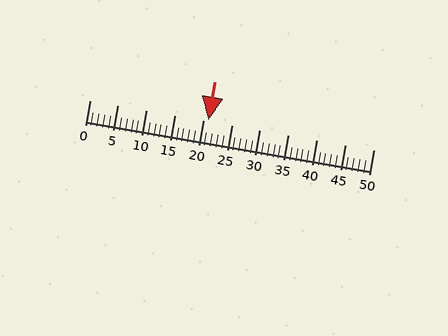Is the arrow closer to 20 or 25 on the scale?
The arrow is closer to 20.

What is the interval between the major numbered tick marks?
The major tick marks are spaced 5 units apart.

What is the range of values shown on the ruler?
The ruler shows values from 0 to 50.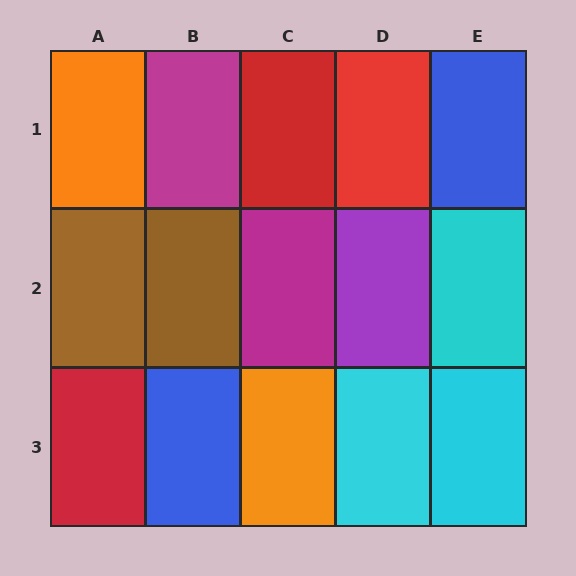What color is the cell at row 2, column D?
Purple.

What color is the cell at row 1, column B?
Magenta.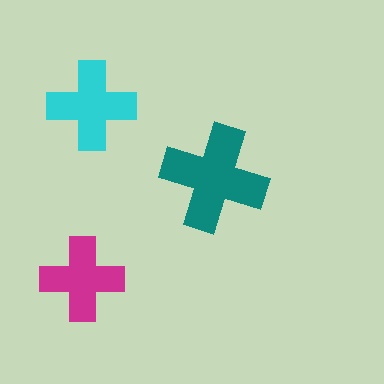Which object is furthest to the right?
The teal cross is rightmost.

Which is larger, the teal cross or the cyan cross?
The teal one.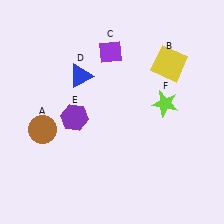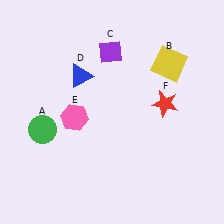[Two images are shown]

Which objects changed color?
A changed from brown to green. E changed from purple to pink. F changed from lime to red.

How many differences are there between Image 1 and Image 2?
There are 3 differences between the two images.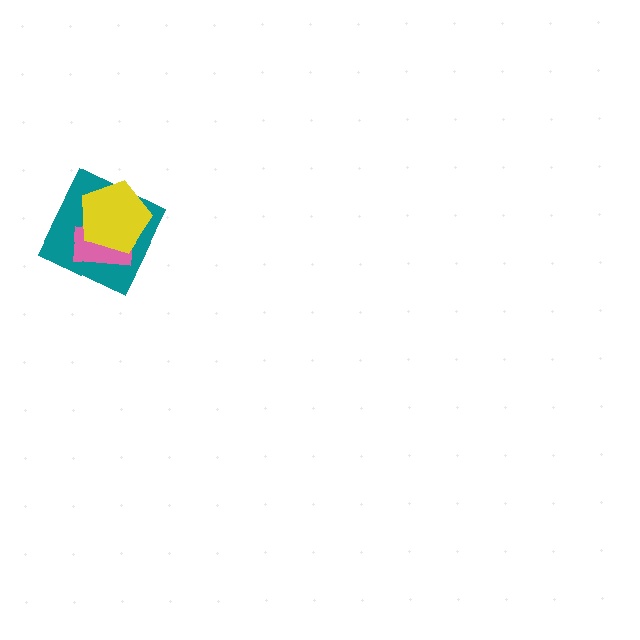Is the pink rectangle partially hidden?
Yes, it is partially covered by another shape.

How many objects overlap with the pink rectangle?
2 objects overlap with the pink rectangle.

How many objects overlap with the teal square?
2 objects overlap with the teal square.